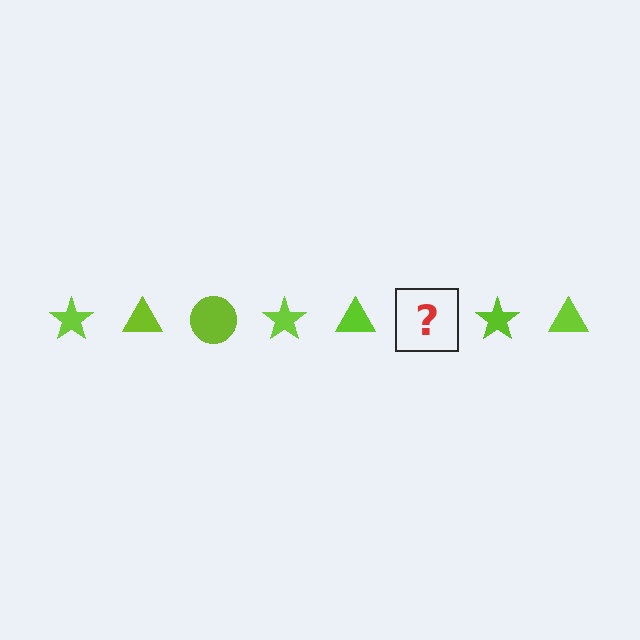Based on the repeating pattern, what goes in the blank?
The blank should be a lime circle.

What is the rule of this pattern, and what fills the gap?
The rule is that the pattern cycles through star, triangle, circle shapes in lime. The gap should be filled with a lime circle.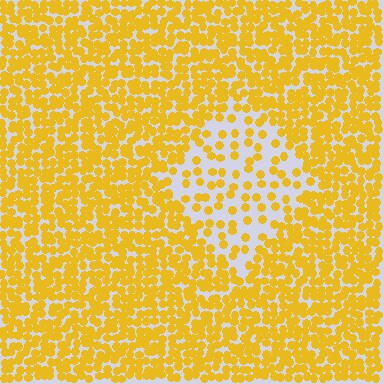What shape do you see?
I see a diamond.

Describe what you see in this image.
The image contains small yellow elements arranged at two different densities. A diamond-shaped region is visible where the elements are less densely packed than the surrounding area.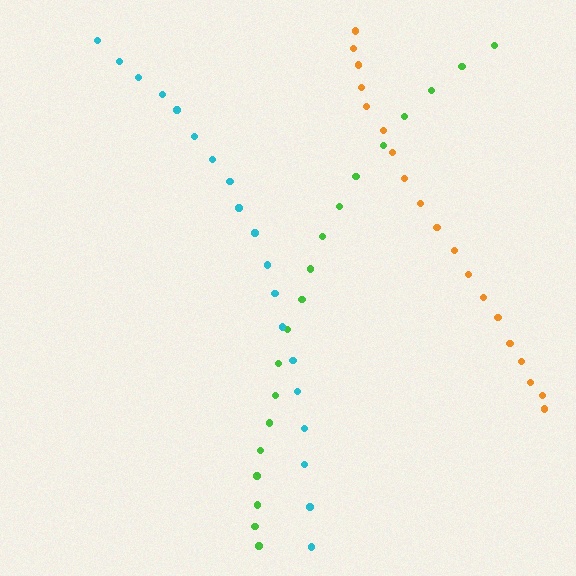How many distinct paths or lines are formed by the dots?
There are 3 distinct paths.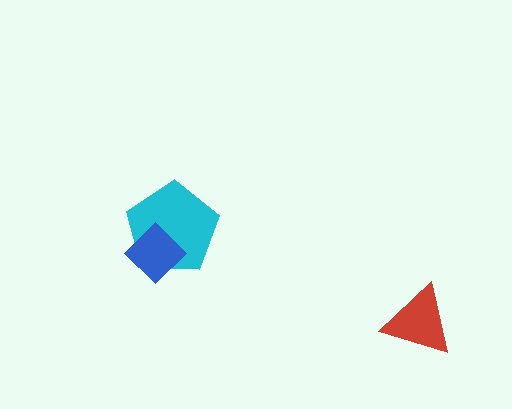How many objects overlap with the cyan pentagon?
1 object overlaps with the cyan pentagon.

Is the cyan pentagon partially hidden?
Yes, it is partially covered by another shape.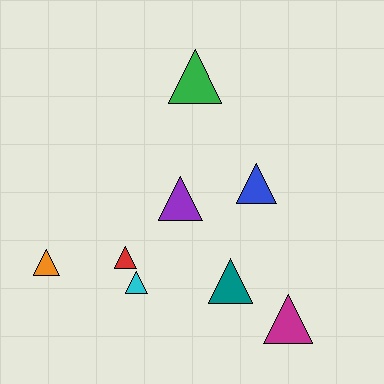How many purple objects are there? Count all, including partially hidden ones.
There is 1 purple object.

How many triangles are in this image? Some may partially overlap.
There are 8 triangles.